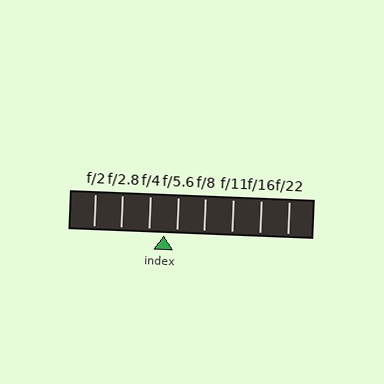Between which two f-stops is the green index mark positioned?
The index mark is between f/4 and f/5.6.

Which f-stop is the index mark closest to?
The index mark is closest to f/5.6.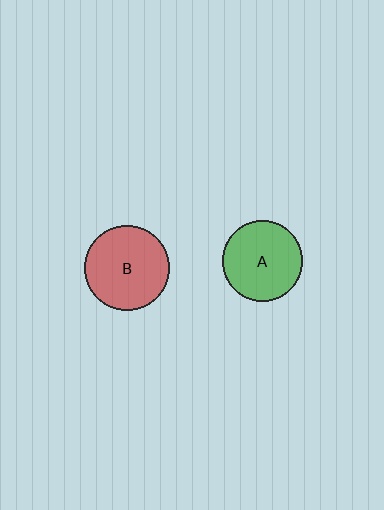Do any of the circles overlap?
No, none of the circles overlap.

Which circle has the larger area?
Circle B (red).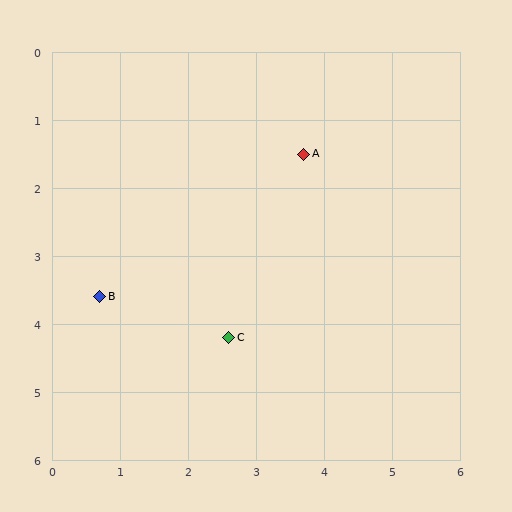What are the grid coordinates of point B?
Point B is at approximately (0.7, 3.6).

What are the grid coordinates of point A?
Point A is at approximately (3.7, 1.5).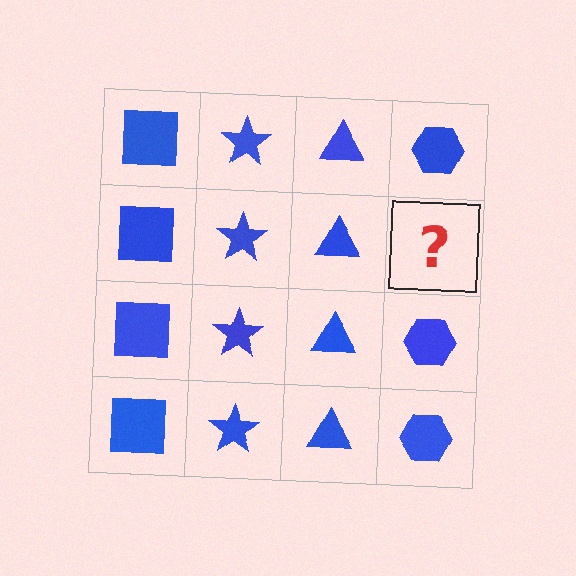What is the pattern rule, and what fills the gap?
The rule is that each column has a consistent shape. The gap should be filled with a blue hexagon.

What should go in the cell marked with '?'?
The missing cell should contain a blue hexagon.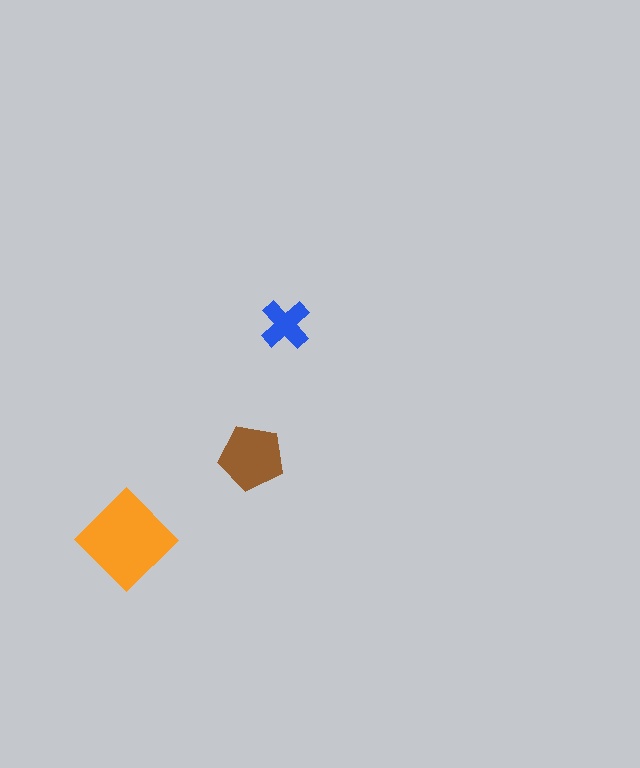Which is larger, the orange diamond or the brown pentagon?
The orange diamond.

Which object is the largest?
The orange diamond.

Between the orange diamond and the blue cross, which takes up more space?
The orange diamond.